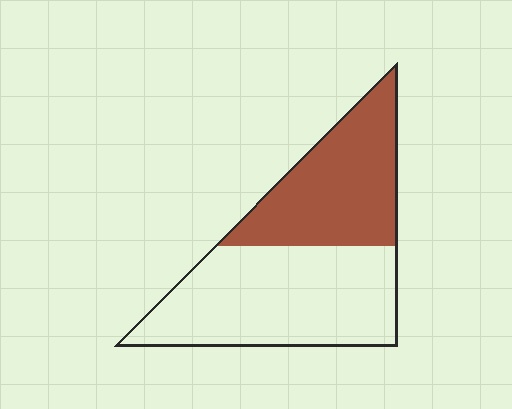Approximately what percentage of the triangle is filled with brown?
Approximately 40%.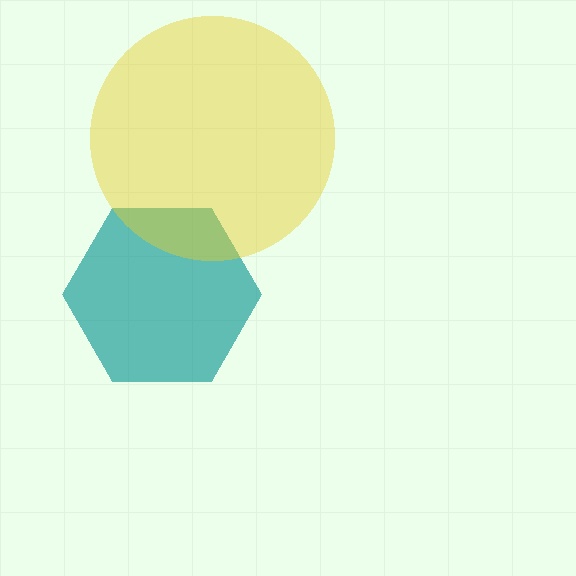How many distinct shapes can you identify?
There are 2 distinct shapes: a teal hexagon, a yellow circle.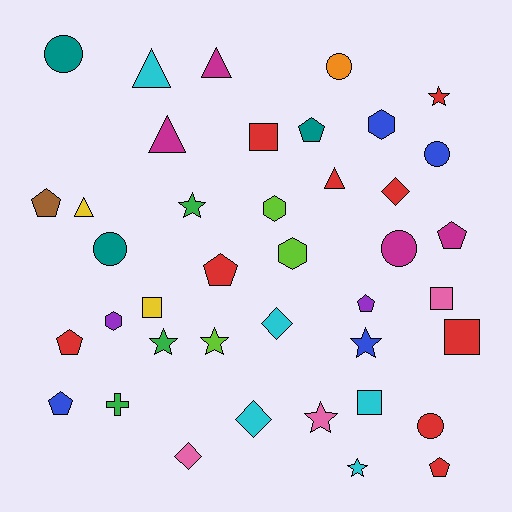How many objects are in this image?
There are 40 objects.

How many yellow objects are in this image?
There are 2 yellow objects.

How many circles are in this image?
There are 6 circles.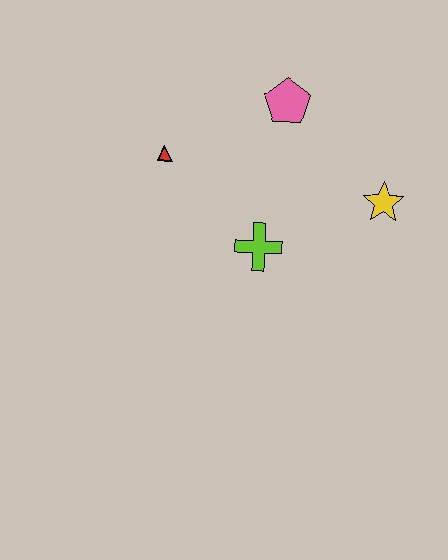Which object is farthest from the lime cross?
The pink pentagon is farthest from the lime cross.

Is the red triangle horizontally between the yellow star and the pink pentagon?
No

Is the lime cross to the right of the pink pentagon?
No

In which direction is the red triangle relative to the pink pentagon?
The red triangle is to the left of the pink pentagon.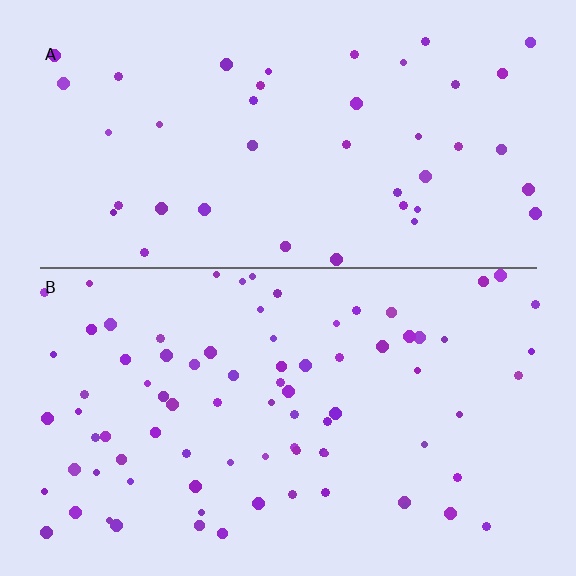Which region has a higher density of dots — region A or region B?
B (the bottom).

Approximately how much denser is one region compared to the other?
Approximately 1.9× — region B over region A.